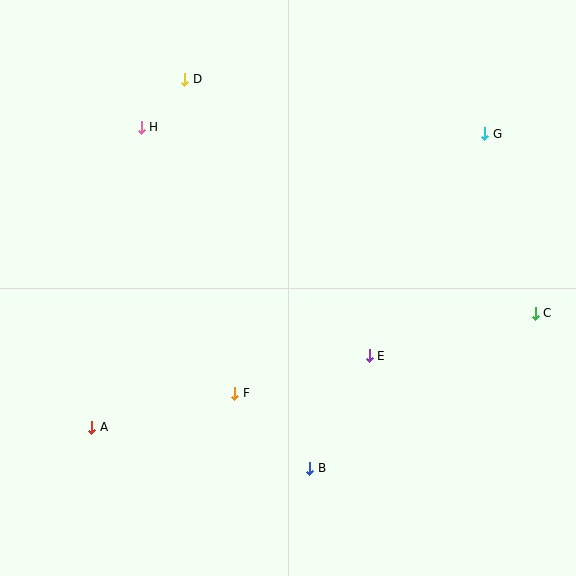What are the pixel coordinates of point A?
Point A is at (92, 427).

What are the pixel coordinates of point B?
Point B is at (310, 468).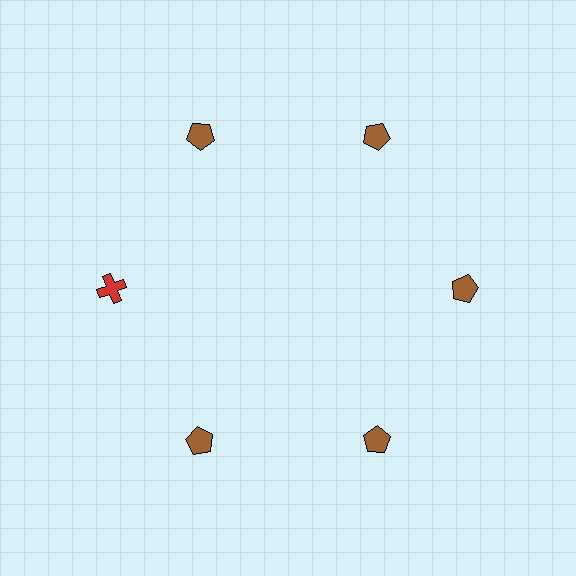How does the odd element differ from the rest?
It differs in both color (red instead of brown) and shape (cross instead of pentagon).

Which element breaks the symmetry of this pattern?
The red cross at roughly the 9 o'clock position breaks the symmetry. All other shapes are brown pentagons.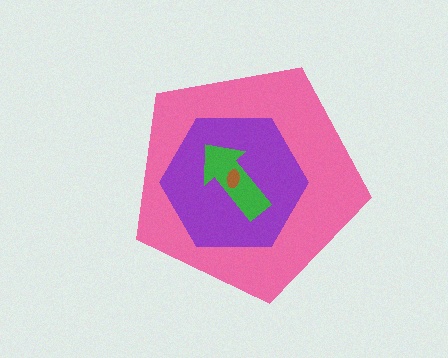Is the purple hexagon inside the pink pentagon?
Yes.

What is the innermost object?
The brown ellipse.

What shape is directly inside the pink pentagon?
The purple hexagon.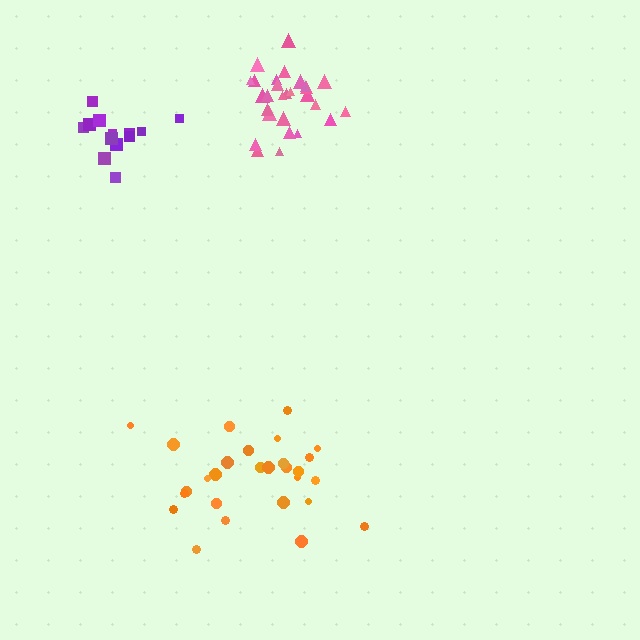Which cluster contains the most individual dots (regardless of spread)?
Pink (28).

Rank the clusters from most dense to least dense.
pink, purple, orange.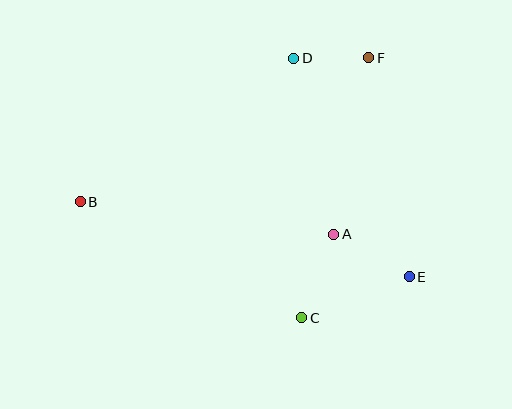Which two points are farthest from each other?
Points B and E are farthest from each other.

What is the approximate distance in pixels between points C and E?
The distance between C and E is approximately 115 pixels.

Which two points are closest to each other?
Points D and F are closest to each other.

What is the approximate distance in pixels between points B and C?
The distance between B and C is approximately 250 pixels.